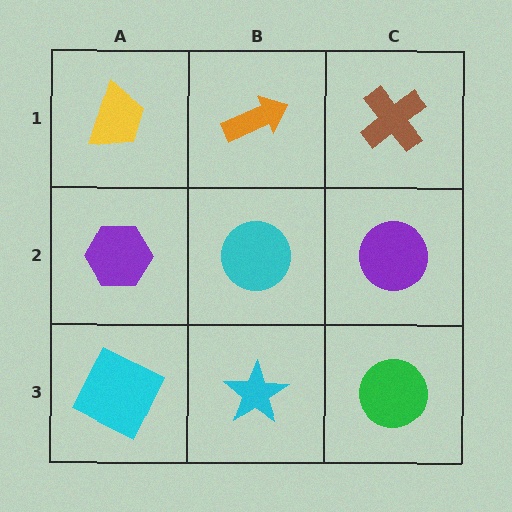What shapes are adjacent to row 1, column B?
A cyan circle (row 2, column B), a yellow trapezoid (row 1, column A), a brown cross (row 1, column C).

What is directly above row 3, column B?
A cyan circle.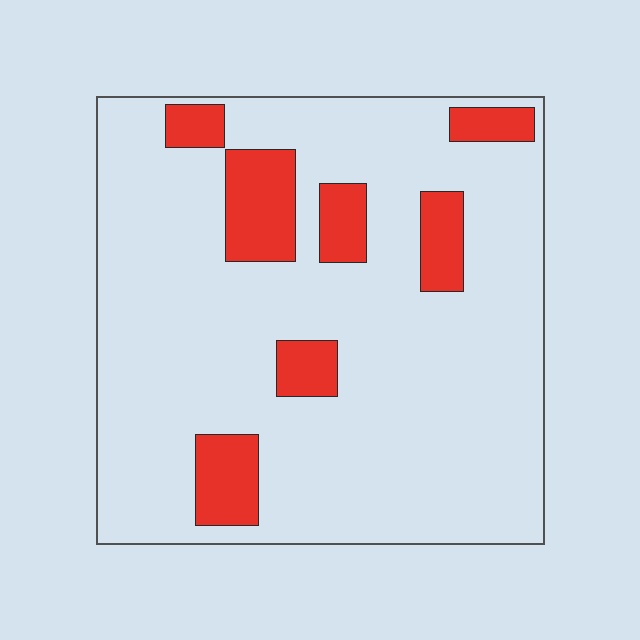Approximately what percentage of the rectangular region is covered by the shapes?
Approximately 15%.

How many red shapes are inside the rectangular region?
7.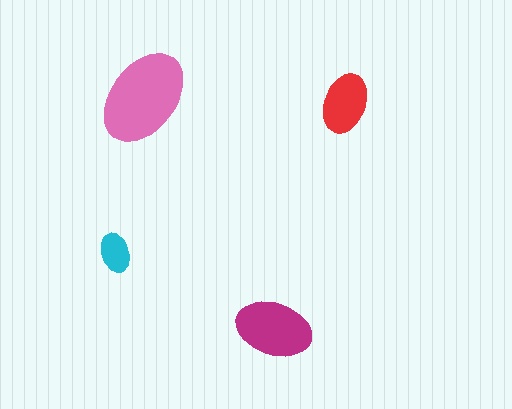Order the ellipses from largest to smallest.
the pink one, the magenta one, the red one, the cyan one.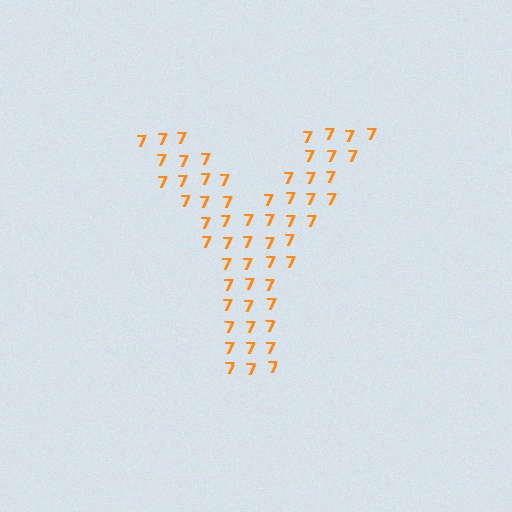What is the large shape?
The large shape is the letter Y.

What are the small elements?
The small elements are digit 7's.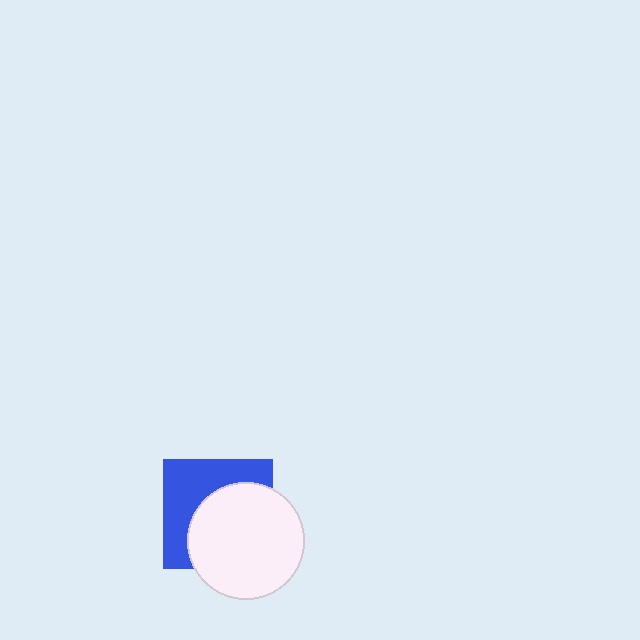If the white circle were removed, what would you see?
You would see the complete blue square.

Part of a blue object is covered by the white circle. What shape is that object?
It is a square.